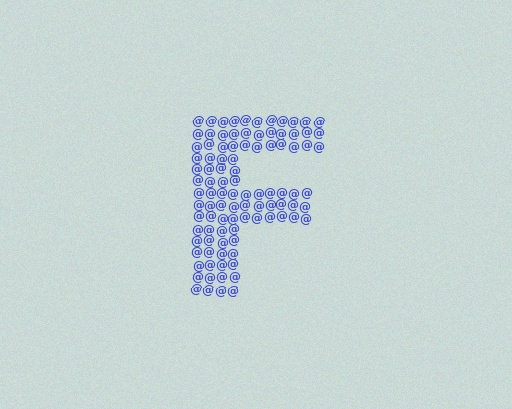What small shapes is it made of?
It is made of small at signs.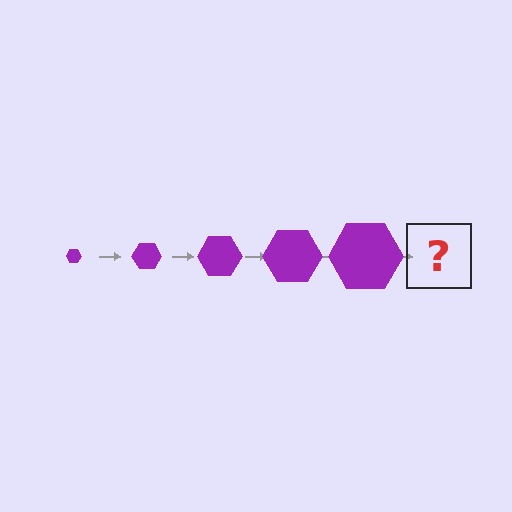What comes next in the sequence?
The next element should be a purple hexagon, larger than the previous one.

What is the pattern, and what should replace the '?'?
The pattern is that the hexagon gets progressively larger each step. The '?' should be a purple hexagon, larger than the previous one.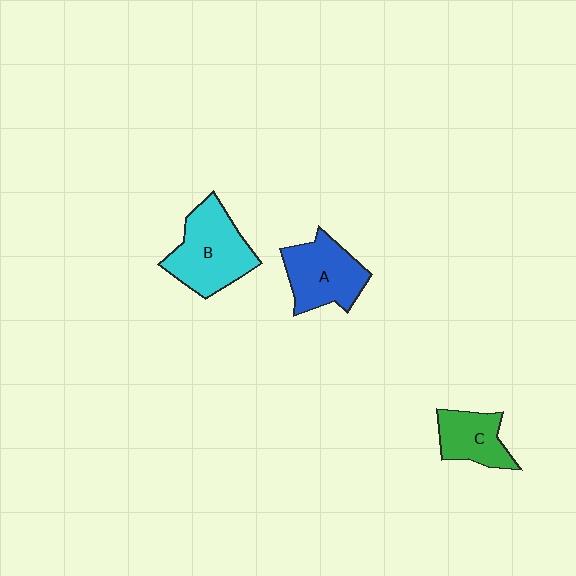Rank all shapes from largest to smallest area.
From largest to smallest: B (cyan), A (blue), C (green).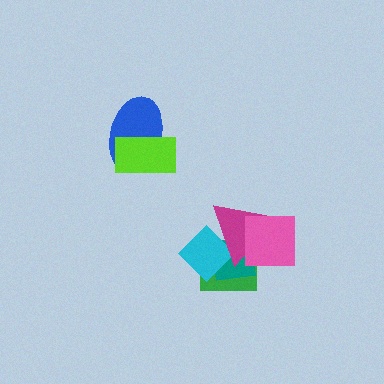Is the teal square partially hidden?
Yes, it is partially covered by another shape.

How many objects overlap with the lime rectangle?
1 object overlaps with the lime rectangle.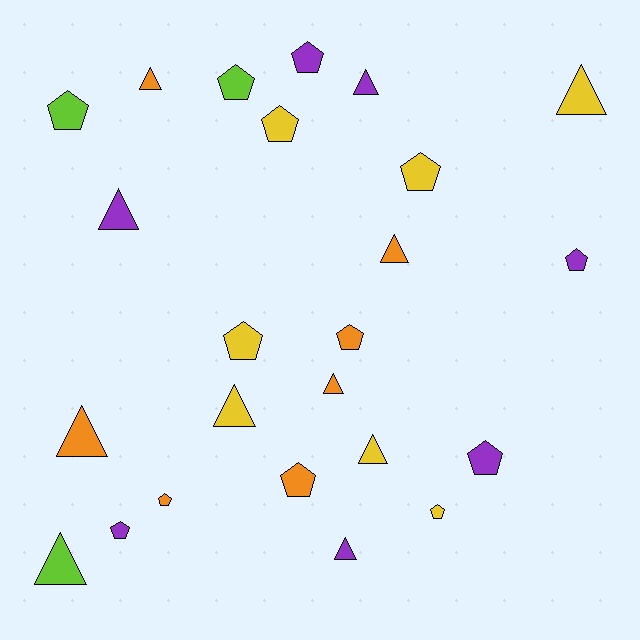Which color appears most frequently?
Yellow, with 7 objects.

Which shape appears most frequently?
Pentagon, with 13 objects.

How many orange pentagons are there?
There are 3 orange pentagons.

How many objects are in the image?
There are 24 objects.